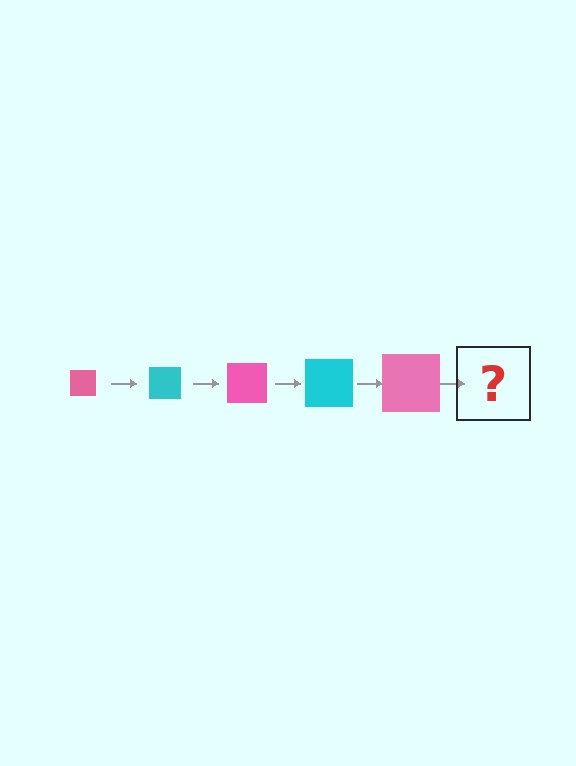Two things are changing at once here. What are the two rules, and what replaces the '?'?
The two rules are that the square grows larger each step and the color cycles through pink and cyan. The '?' should be a cyan square, larger than the previous one.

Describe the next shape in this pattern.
It should be a cyan square, larger than the previous one.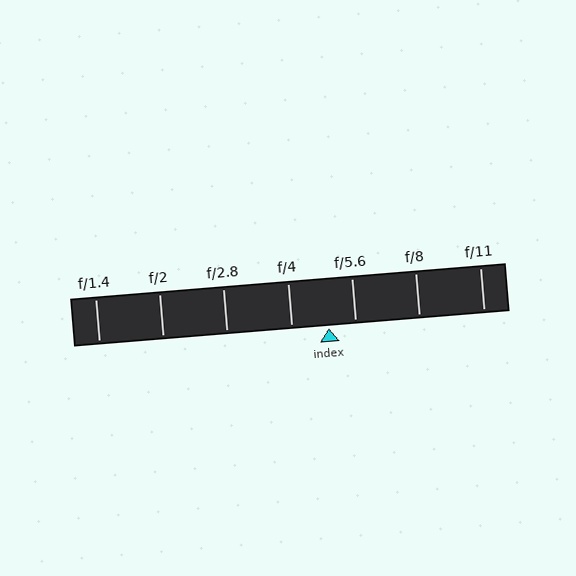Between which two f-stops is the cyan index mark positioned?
The index mark is between f/4 and f/5.6.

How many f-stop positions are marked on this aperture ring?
There are 7 f-stop positions marked.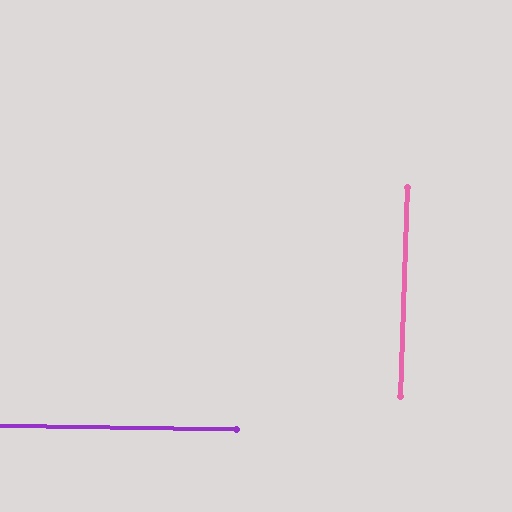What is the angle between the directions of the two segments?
Approximately 89 degrees.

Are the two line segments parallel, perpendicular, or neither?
Perpendicular — they meet at approximately 89°.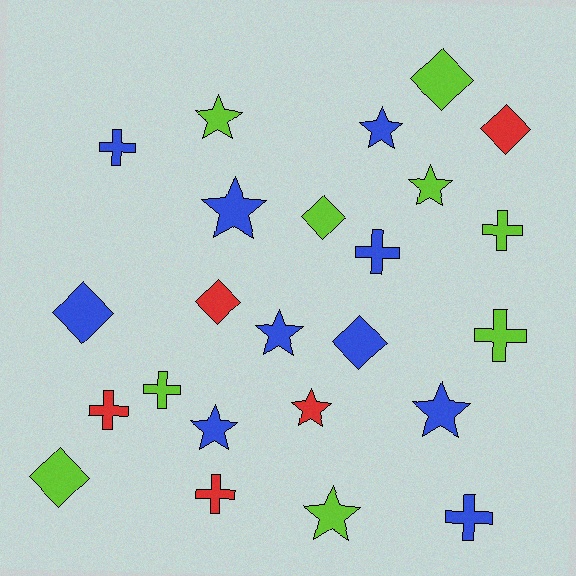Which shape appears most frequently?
Star, with 9 objects.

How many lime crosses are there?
There are 3 lime crosses.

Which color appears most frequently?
Blue, with 10 objects.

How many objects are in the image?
There are 24 objects.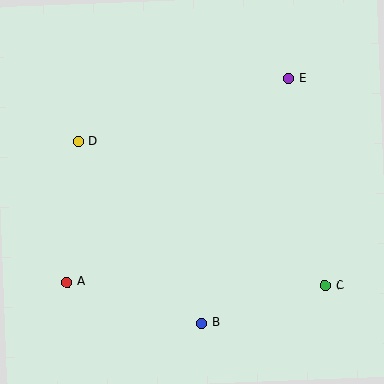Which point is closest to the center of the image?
Point D at (78, 142) is closest to the center.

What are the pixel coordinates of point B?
Point B is at (202, 323).